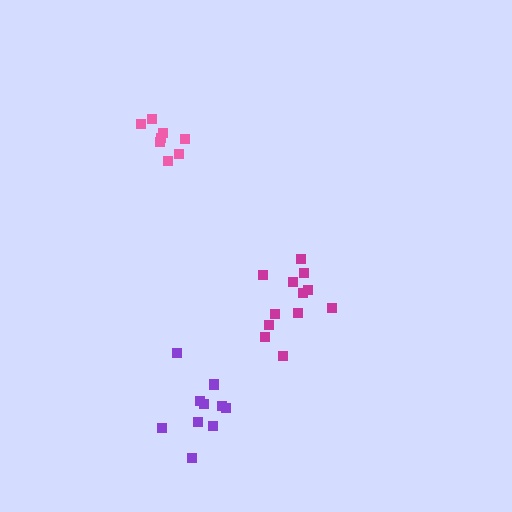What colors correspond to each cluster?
The clusters are colored: magenta, pink, purple.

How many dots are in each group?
Group 1: 12 dots, Group 2: 9 dots, Group 3: 10 dots (31 total).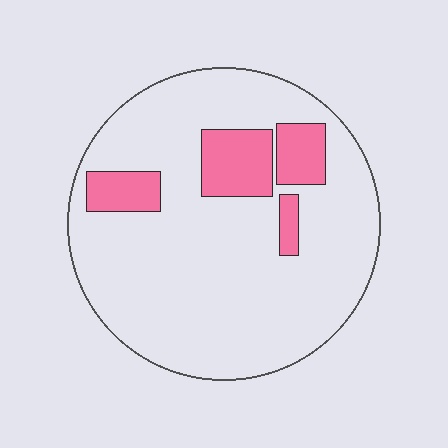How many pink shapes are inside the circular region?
4.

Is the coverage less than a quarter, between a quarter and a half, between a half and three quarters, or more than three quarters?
Less than a quarter.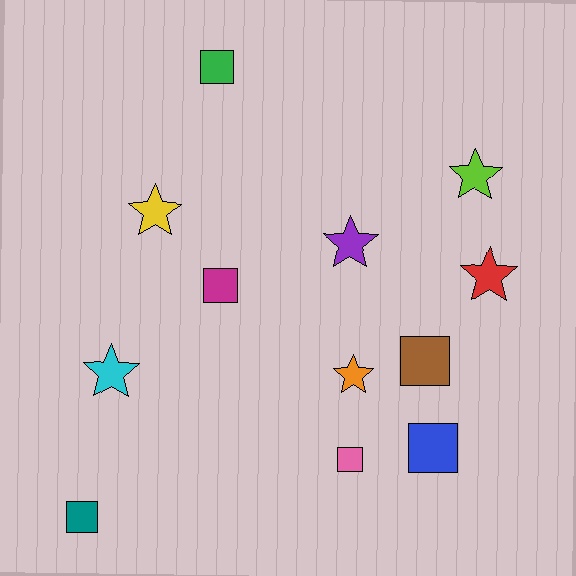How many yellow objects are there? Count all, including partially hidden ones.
There is 1 yellow object.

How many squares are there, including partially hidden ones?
There are 6 squares.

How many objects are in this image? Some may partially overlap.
There are 12 objects.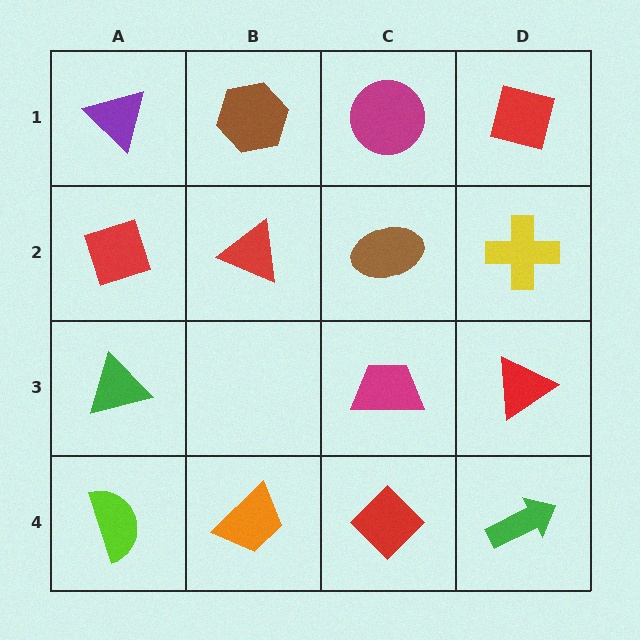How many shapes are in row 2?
4 shapes.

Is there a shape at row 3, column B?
No, that cell is empty.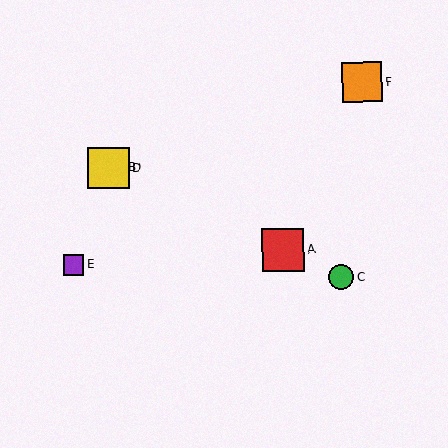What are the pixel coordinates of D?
Object D is at (108, 168).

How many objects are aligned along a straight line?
4 objects (A, B, C, D) are aligned along a straight line.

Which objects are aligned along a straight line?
Objects A, B, C, D are aligned along a straight line.